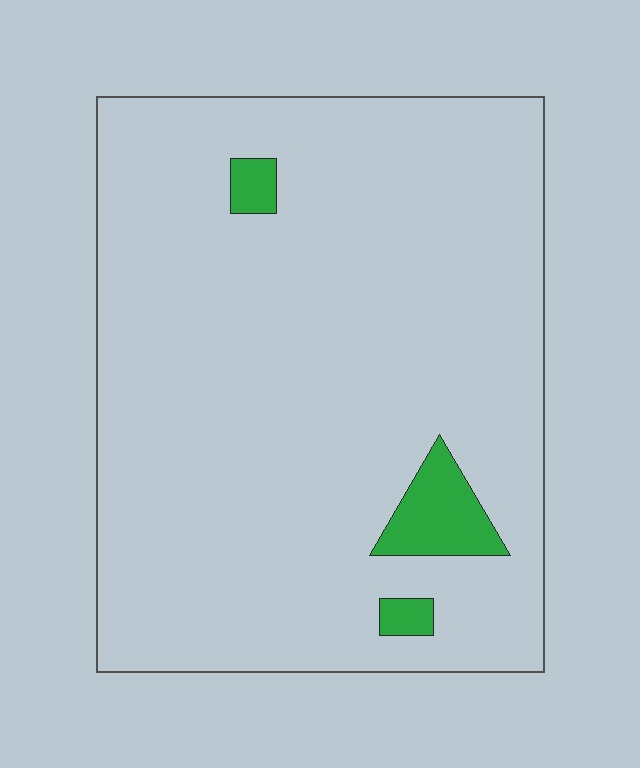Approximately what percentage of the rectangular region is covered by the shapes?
Approximately 5%.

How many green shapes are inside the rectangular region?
3.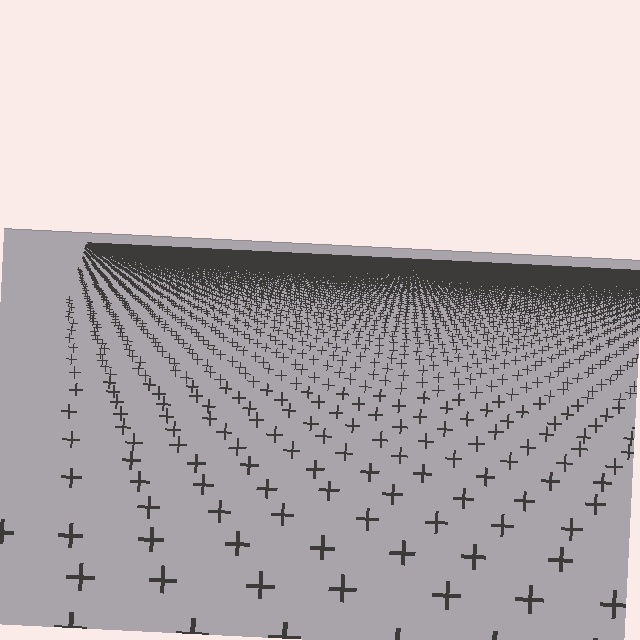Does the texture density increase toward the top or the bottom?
Density increases toward the top.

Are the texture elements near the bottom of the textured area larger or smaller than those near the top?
Larger. Near the bottom, elements are closer to the viewer and appear at a bigger on-screen size.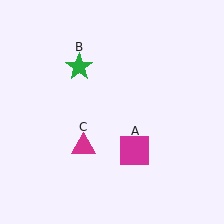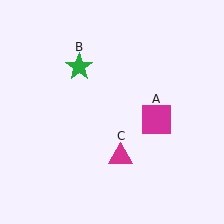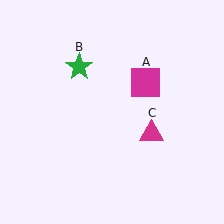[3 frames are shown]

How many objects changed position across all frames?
2 objects changed position: magenta square (object A), magenta triangle (object C).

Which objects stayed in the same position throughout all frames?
Green star (object B) remained stationary.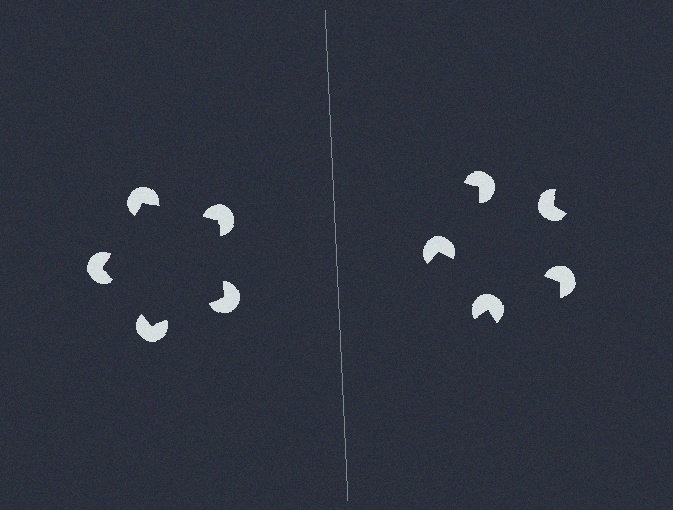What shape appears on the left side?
An illusory pentagon.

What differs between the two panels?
The pac-man discs are positioned identically on both sides; only the wedge orientations differ. On the left they align to a pentagon; on the right they are misaligned.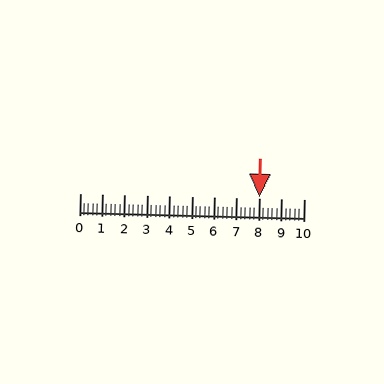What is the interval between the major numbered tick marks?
The major tick marks are spaced 1 units apart.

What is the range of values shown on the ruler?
The ruler shows values from 0 to 10.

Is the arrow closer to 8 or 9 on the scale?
The arrow is closer to 8.